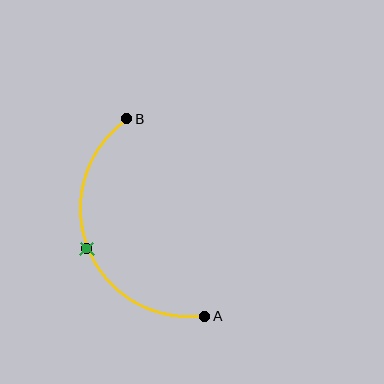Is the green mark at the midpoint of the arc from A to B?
Yes. The green mark lies on the arc at equal arc-length from both A and B — it is the arc midpoint.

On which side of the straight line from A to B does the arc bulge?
The arc bulges to the left of the straight line connecting A and B.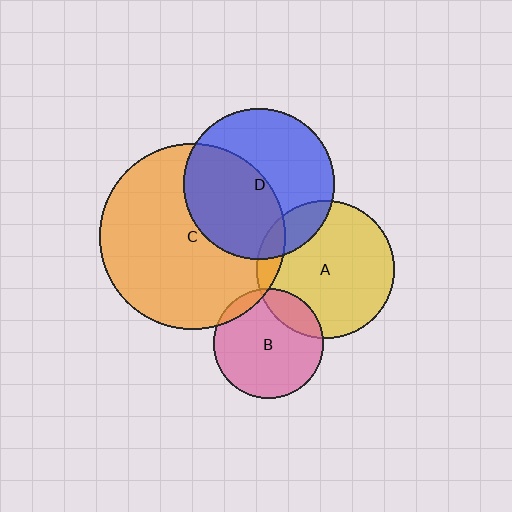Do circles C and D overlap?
Yes.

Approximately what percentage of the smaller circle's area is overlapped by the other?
Approximately 45%.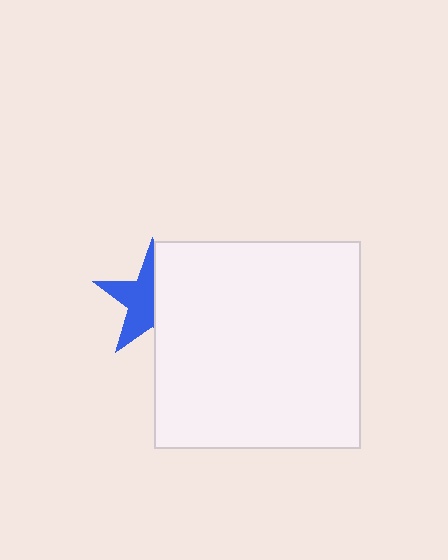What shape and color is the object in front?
The object in front is a white square.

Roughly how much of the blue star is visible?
About half of it is visible (roughly 51%).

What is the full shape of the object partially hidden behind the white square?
The partially hidden object is a blue star.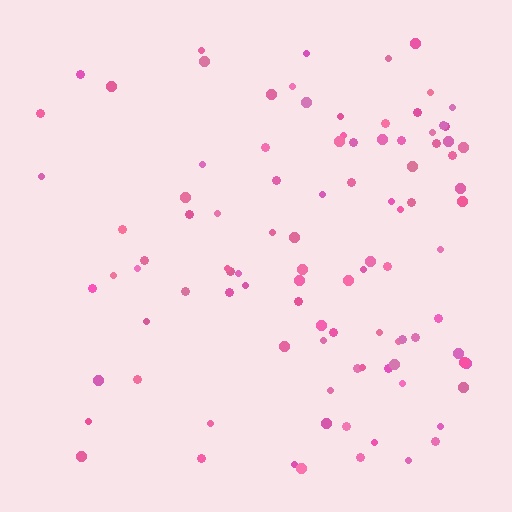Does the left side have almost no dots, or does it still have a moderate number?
Still a moderate number, just noticeably fewer than the right.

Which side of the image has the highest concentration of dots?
The right.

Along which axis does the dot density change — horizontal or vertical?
Horizontal.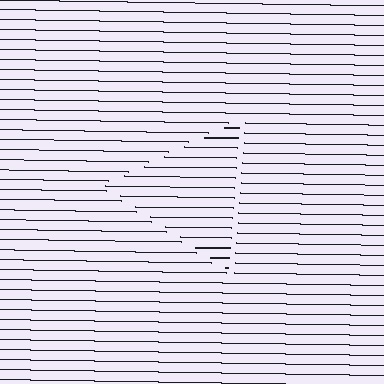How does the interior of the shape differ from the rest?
The interior of the shape contains the same grating, shifted by half a period — the contour is defined by the phase discontinuity where line-ends from the inner and outer gratings abut.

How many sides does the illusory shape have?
3 sides — the line-ends trace a triangle.